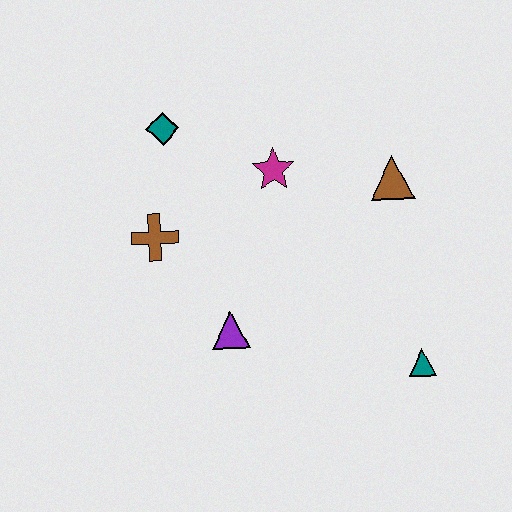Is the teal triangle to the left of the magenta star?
No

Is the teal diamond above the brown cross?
Yes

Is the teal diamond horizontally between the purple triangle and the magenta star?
No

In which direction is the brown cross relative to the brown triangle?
The brown cross is to the left of the brown triangle.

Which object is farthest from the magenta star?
The teal triangle is farthest from the magenta star.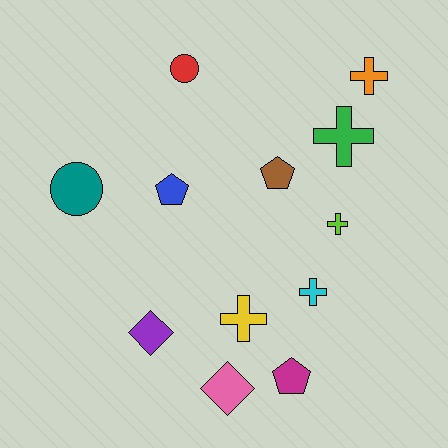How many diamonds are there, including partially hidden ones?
There are 2 diamonds.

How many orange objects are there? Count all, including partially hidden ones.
There is 1 orange object.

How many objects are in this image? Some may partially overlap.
There are 12 objects.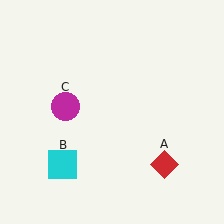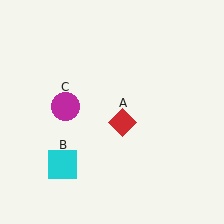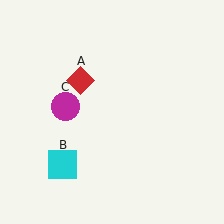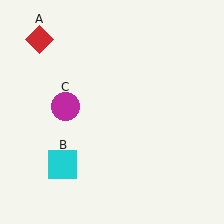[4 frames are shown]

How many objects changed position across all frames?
1 object changed position: red diamond (object A).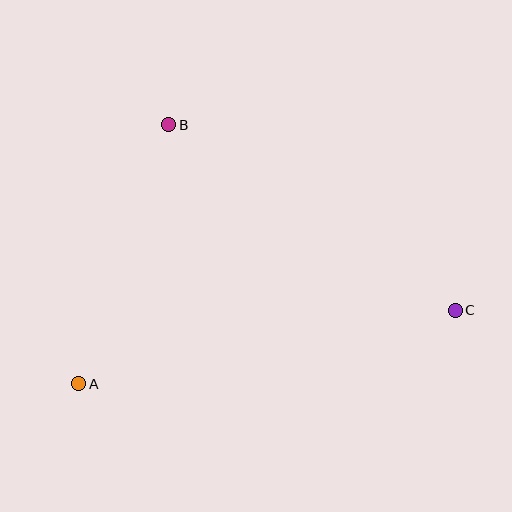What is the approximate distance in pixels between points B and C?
The distance between B and C is approximately 341 pixels.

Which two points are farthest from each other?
Points A and C are farthest from each other.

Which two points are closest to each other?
Points A and B are closest to each other.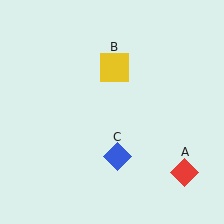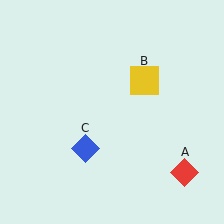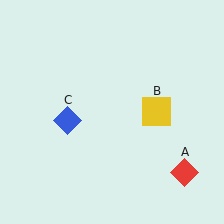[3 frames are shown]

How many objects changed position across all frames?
2 objects changed position: yellow square (object B), blue diamond (object C).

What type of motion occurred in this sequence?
The yellow square (object B), blue diamond (object C) rotated clockwise around the center of the scene.